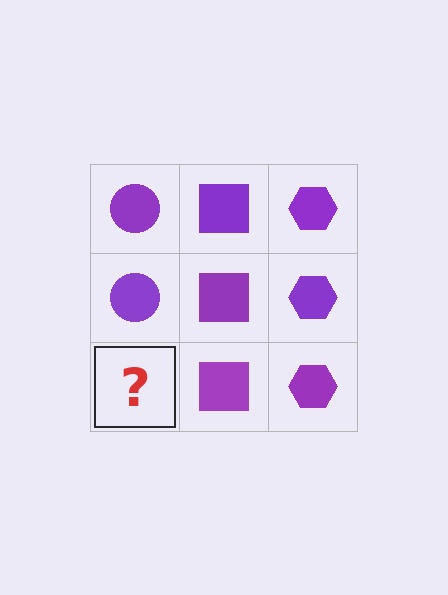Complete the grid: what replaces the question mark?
The question mark should be replaced with a purple circle.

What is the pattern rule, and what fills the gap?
The rule is that each column has a consistent shape. The gap should be filled with a purple circle.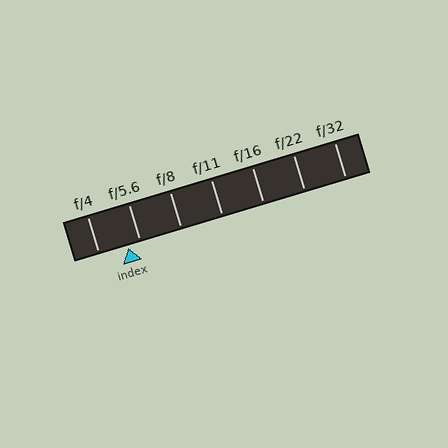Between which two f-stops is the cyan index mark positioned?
The index mark is between f/4 and f/5.6.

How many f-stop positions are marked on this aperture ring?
There are 7 f-stop positions marked.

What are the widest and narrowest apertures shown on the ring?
The widest aperture shown is f/4 and the narrowest is f/32.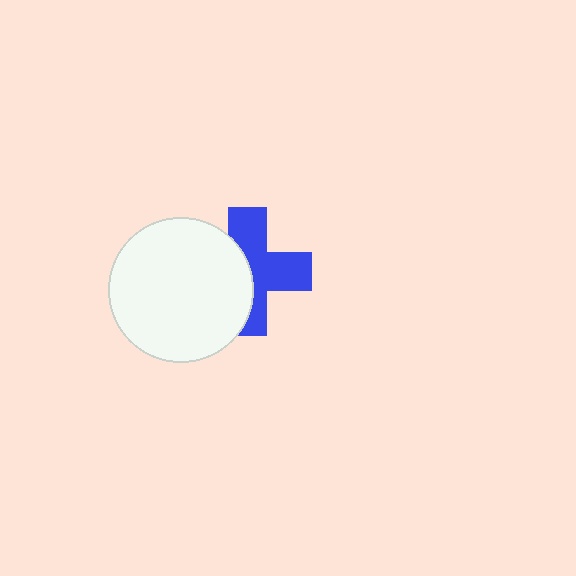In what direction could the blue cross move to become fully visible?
The blue cross could move right. That would shift it out from behind the white circle entirely.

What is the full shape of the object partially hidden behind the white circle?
The partially hidden object is a blue cross.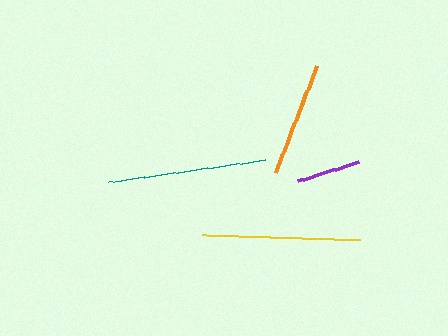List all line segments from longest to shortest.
From longest to shortest: teal, yellow, orange, purple.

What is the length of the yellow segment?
The yellow segment is approximately 158 pixels long.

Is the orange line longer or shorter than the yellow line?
The yellow line is longer than the orange line.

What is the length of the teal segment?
The teal segment is approximately 159 pixels long.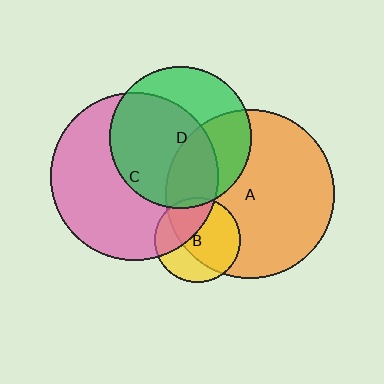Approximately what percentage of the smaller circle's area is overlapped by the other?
Approximately 60%.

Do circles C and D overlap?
Yes.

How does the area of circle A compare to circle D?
Approximately 1.4 times.